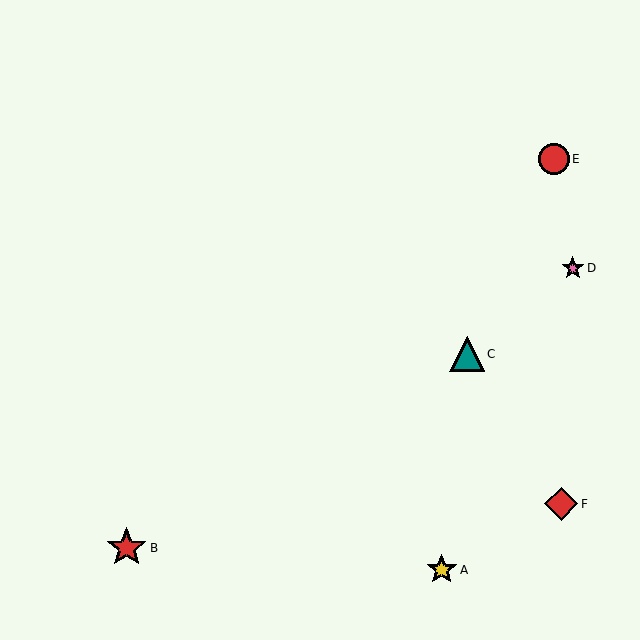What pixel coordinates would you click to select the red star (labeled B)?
Click at (127, 548) to select the red star B.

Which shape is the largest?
The red star (labeled B) is the largest.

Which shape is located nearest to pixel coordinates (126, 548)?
The red star (labeled B) at (127, 548) is nearest to that location.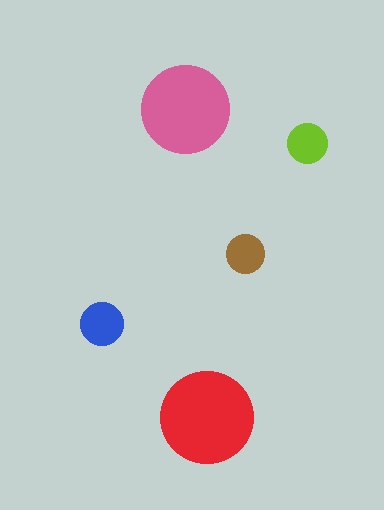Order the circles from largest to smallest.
the red one, the pink one, the blue one, the lime one, the brown one.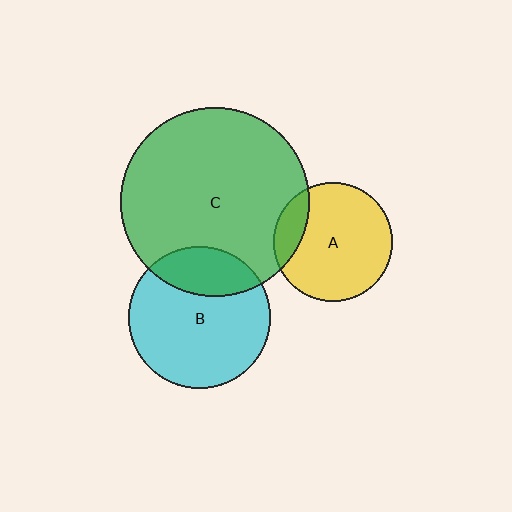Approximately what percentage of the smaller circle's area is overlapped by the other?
Approximately 15%.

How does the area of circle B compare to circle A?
Approximately 1.4 times.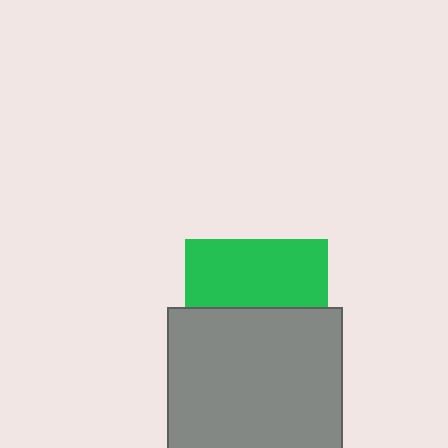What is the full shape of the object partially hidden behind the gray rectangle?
The partially hidden object is a green square.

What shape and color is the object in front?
The object in front is a gray rectangle.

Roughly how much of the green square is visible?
About half of it is visible (roughly 48%).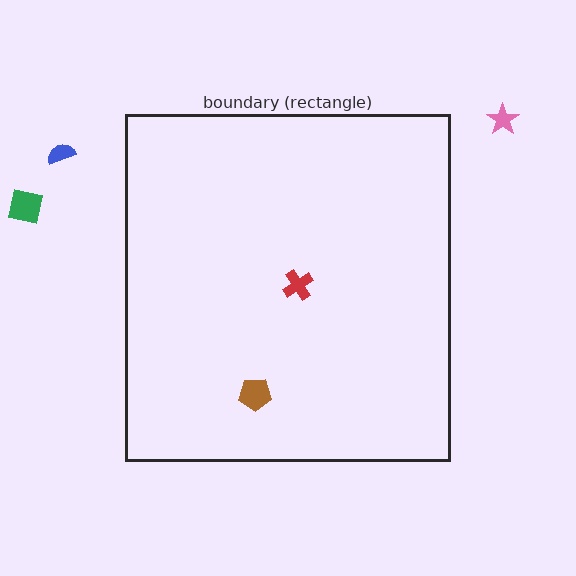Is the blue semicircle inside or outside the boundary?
Outside.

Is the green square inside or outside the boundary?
Outside.